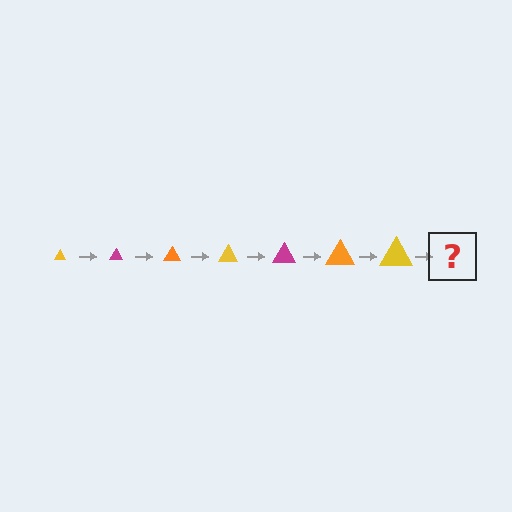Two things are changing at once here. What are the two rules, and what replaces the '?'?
The two rules are that the triangle grows larger each step and the color cycles through yellow, magenta, and orange. The '?' should be a magenta triangle, larger than the previous one.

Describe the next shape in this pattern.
It should be a magenta triangle, larger than the previous one.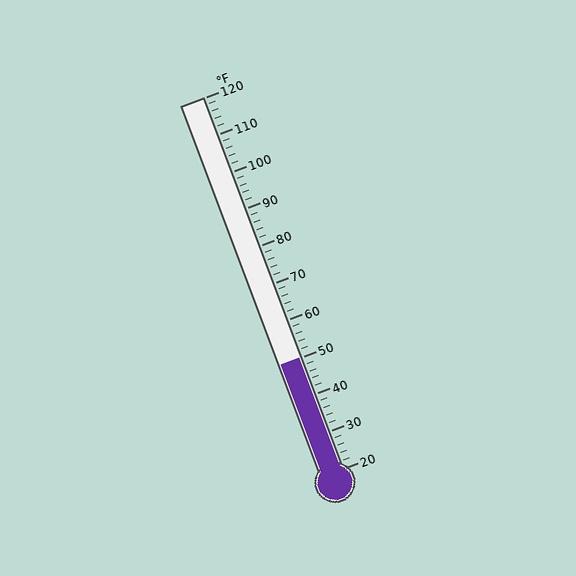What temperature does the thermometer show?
The thermometer shows approximately 50°F.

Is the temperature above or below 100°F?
The temperature is below 100°F.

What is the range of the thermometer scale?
The thermometer scale ranges from 20°F to 120°F.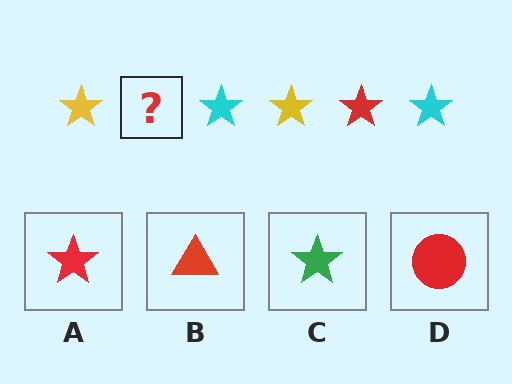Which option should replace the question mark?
Option A.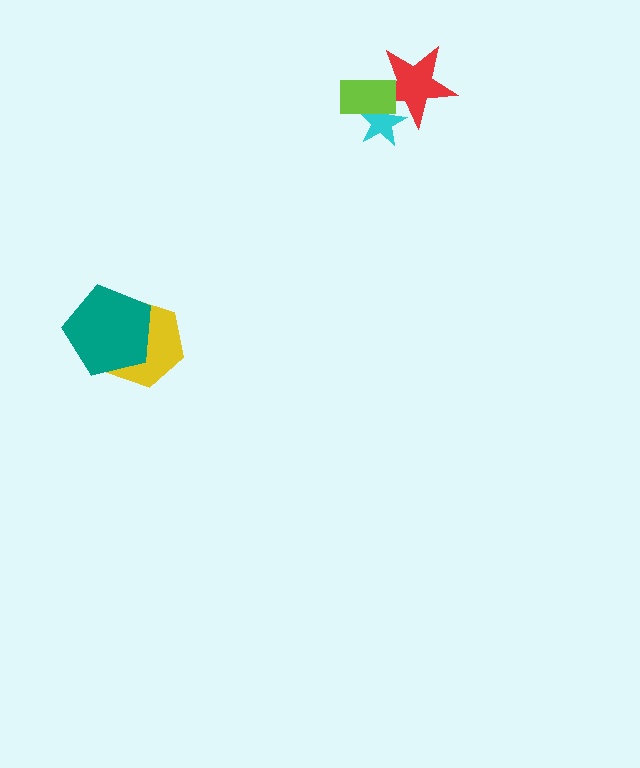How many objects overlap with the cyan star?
2 objects overlap with the cyan star.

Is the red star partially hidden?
Yes, it is partially covered by another shape.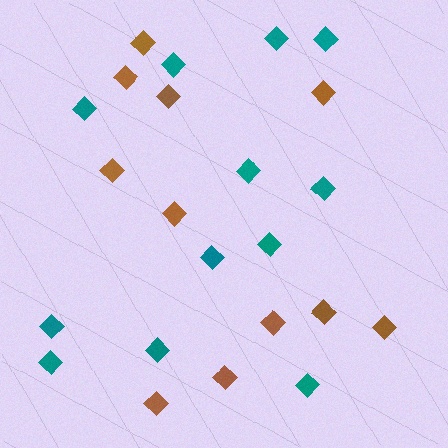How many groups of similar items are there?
There are 2 groups: one group of teal diamonds (12) and one group of brown diamonds (11).